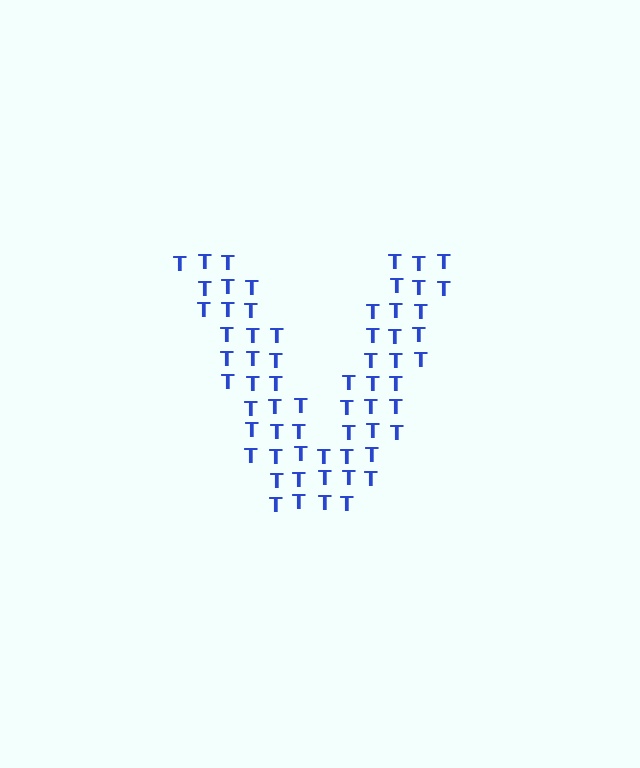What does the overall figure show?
The overall figure shows the letter V.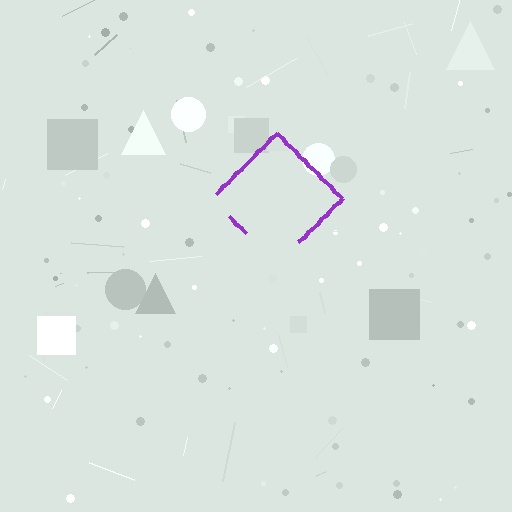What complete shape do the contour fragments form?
The contour fragments form a diamond.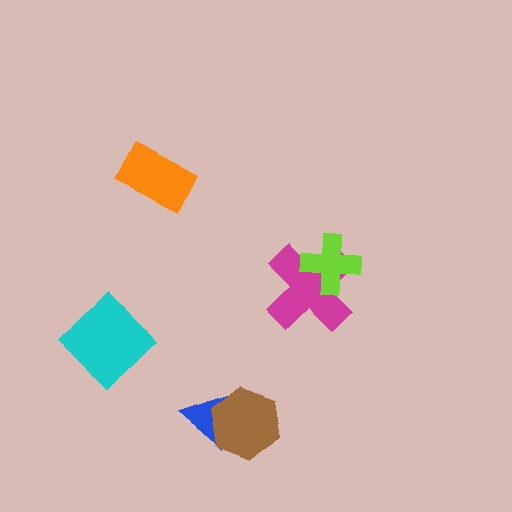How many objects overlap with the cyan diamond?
0 objects overlap with the cyan diamond.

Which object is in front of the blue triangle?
The brown hexagon is in front of the blue triangle.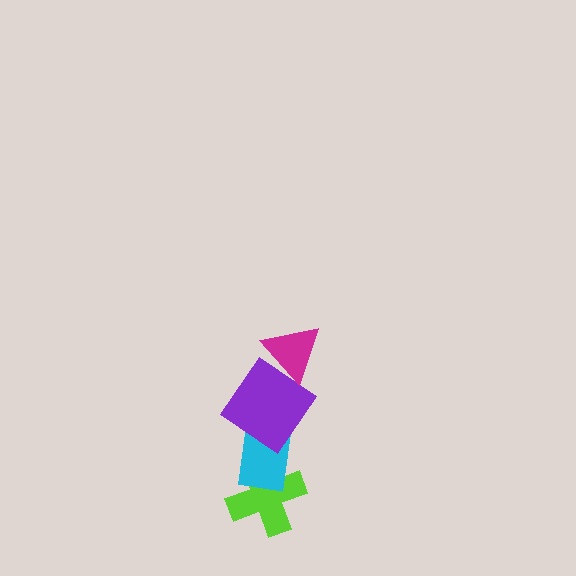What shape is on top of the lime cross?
The cyan rectangle is on top of the lime cross.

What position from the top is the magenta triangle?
The magenta triangle is 1st from the top.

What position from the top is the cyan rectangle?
The cyan rectangle is 3rd from the top.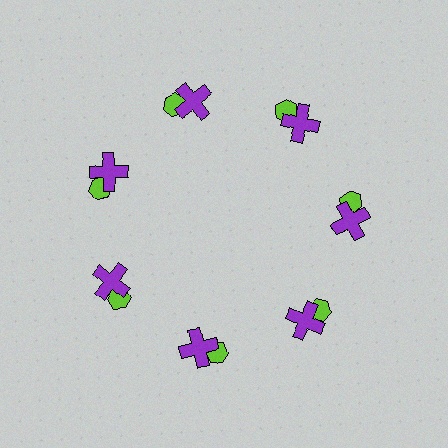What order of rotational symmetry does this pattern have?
This pattern has 7-fold rotational symmetry.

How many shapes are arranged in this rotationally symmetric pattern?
There are 14 shapes, arranged in 7 groups of 2.